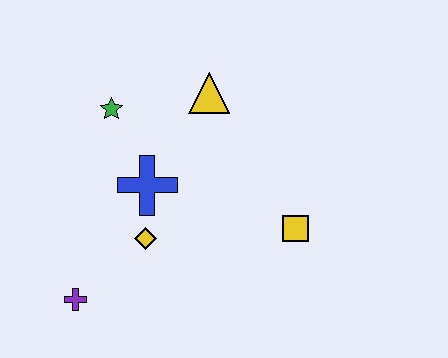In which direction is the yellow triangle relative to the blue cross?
The yellow triangle is above the blue cross.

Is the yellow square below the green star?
Yes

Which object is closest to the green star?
The blue cross is closest to the green star.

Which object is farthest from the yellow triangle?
The purple cross is farthest from the yellow triangle.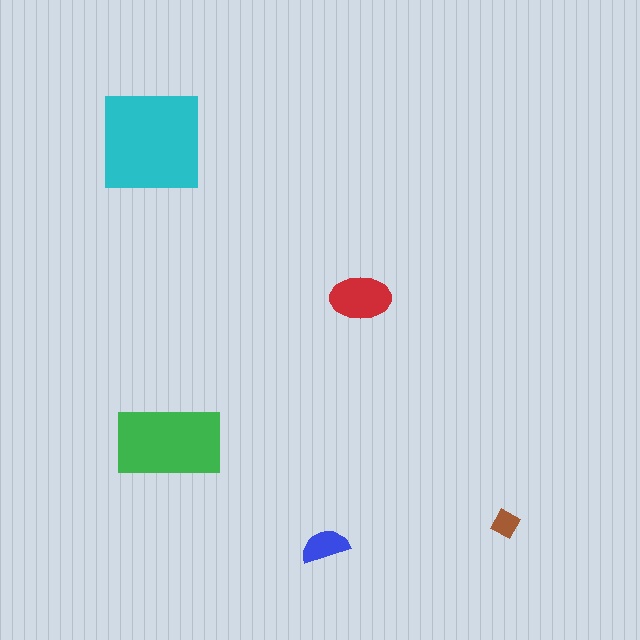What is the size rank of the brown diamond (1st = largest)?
5th.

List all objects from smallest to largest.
The brown diamond, the blue semicircle, the red ellipse, the green rectangle, the cyan square.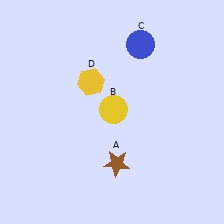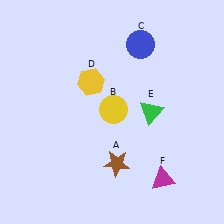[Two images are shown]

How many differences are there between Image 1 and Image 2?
There are 2 differences between the two images.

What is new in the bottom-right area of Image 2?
A magenta triangle (F) was added in the bottom-right area of Image 2.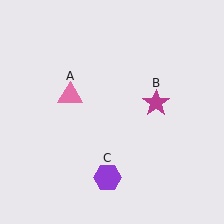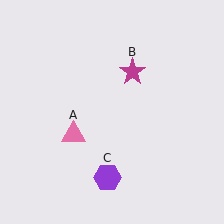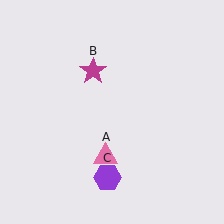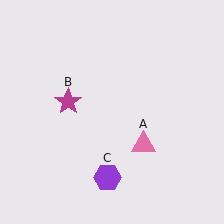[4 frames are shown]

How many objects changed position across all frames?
2 objects changed position: pink triangle (object A), magenta star (object B).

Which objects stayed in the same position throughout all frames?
Purple hexagon (object C) remained stationary.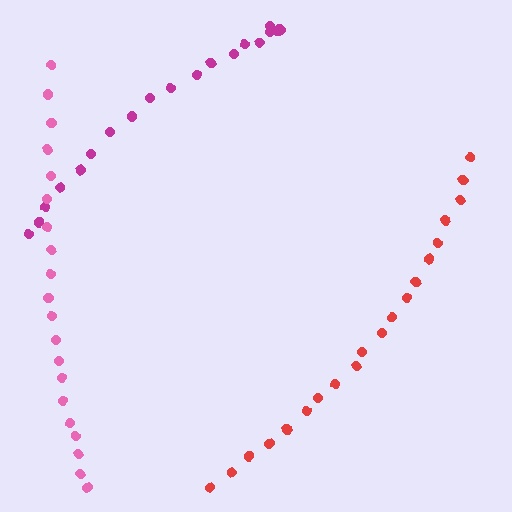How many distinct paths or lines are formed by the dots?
There are 3 distinct paths.